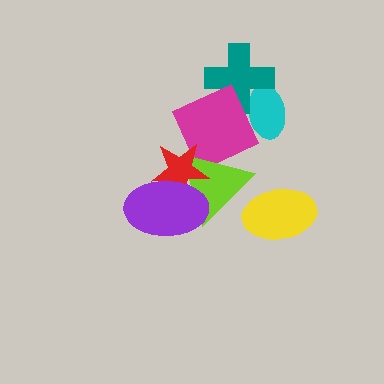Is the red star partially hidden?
Yes, it is partially covered by another shape.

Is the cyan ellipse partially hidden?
Yes, it is partially covered by another shape.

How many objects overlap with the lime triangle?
4 objects overlap with the lime triangle.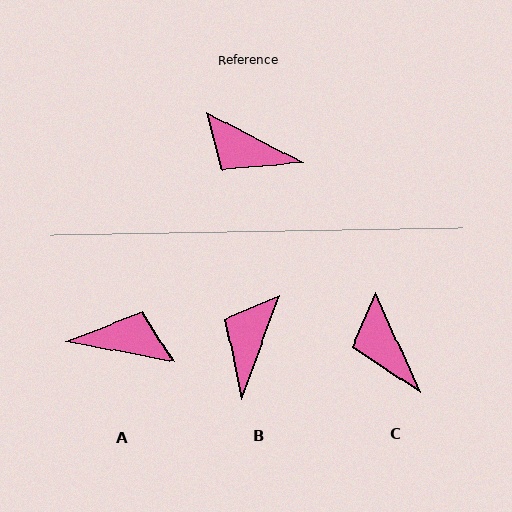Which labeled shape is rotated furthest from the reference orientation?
A, about 163 degrees away.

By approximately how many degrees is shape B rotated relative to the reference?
Approximately 82 degrees clockwise.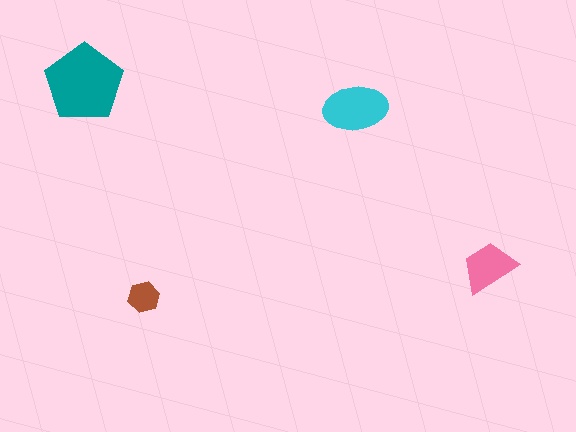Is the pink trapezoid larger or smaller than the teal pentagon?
Smaller.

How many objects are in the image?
There are 4 objects in the image.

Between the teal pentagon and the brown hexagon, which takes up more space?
The teal pentagon.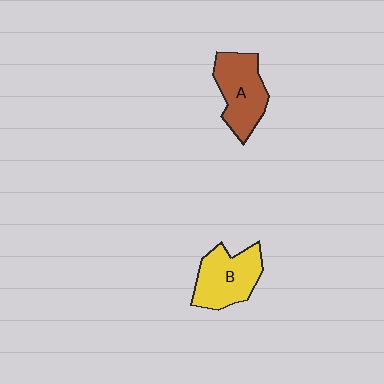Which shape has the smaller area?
Shape A (brown).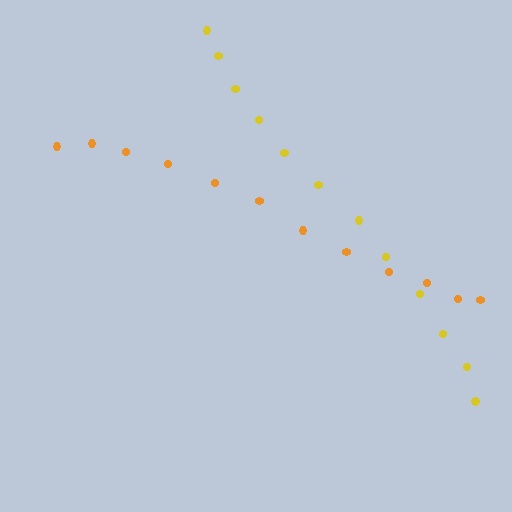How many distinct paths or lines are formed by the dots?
There are 2 distinct paths.